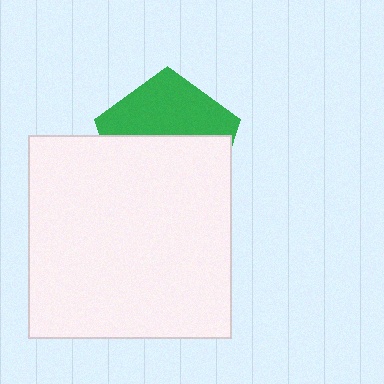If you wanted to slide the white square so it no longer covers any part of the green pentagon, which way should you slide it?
Slide it down — that is the most direct way to separate the two shapes.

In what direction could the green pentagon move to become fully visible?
The green pentagon could move up. That would shift it out from behind the white square entirely.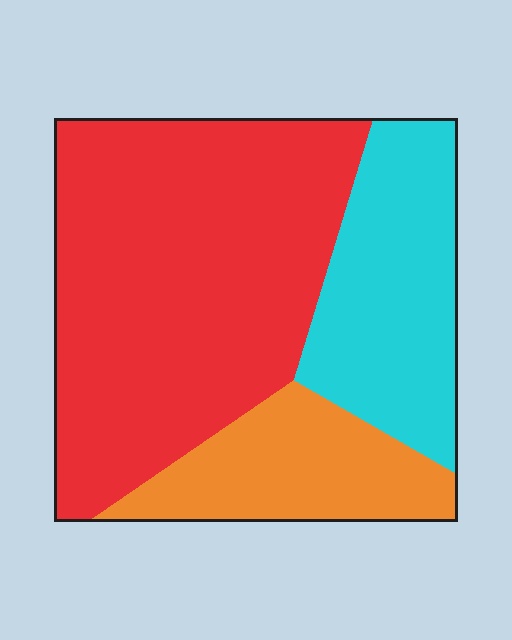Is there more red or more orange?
Red.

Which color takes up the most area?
Red, at roughly 55%.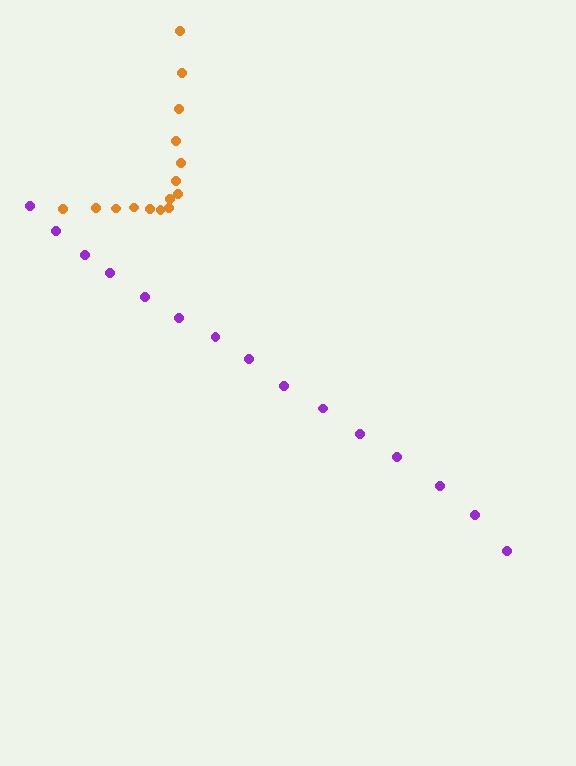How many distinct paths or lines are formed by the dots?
There are 2 distinct paths.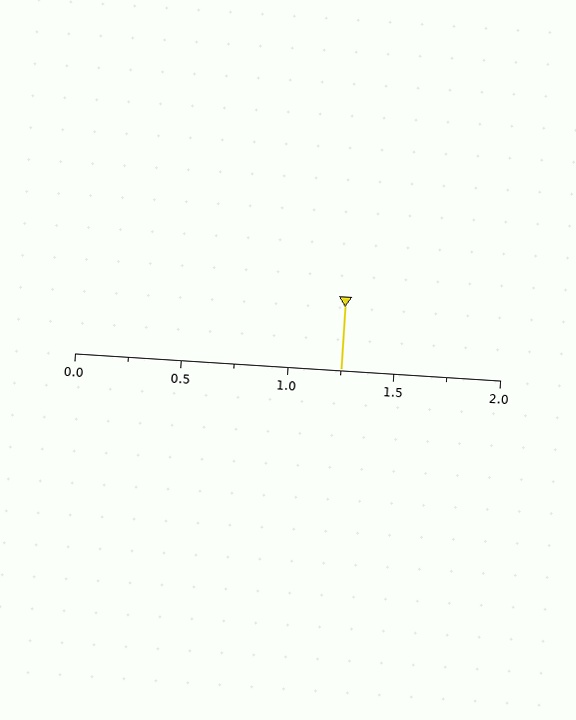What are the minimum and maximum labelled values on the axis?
The axis runs from 0.0 to 2.0.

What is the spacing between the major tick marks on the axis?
The major ticks are spaced 0.5 apart.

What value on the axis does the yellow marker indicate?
The marker indicates approximately 1.25.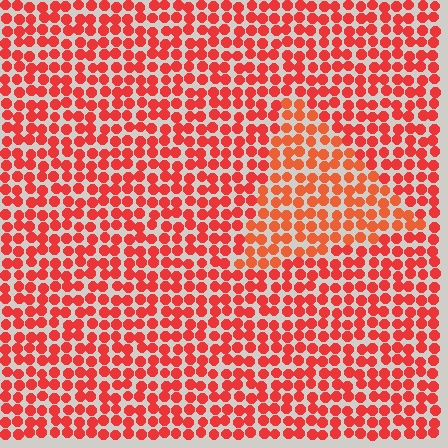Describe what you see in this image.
The image is filled with small red elements in a uniform arrangement. A triangle-shaped region is visible where the elements are tinted to a slightly different hue, forming a subtle color boundary.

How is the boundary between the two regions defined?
The boundary is defined purely by a slight shift in hue (about 16 degrees). Spacing, size, and orientation are identical on both sides.